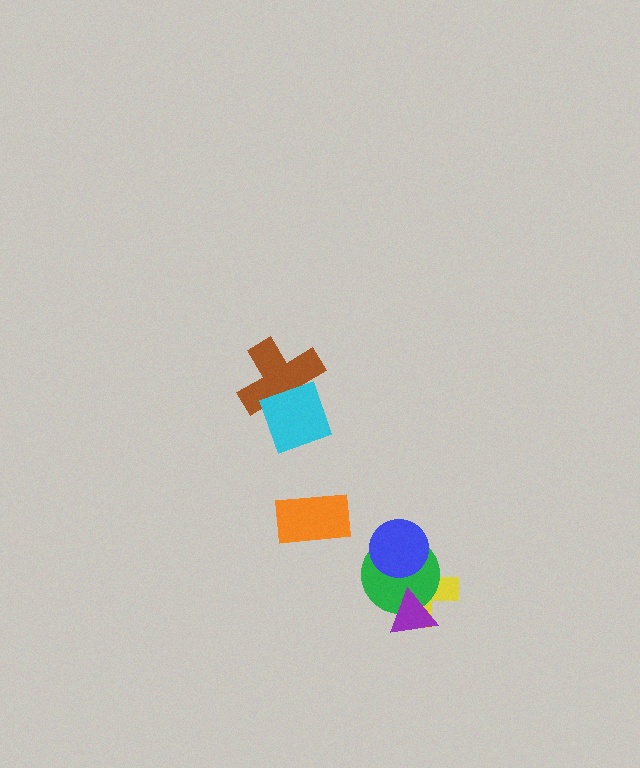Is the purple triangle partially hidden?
No, no other shape covers it.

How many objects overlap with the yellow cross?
3 objects overlap with the yellow cross.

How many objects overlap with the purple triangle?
2 objects overlap with the purple triangle.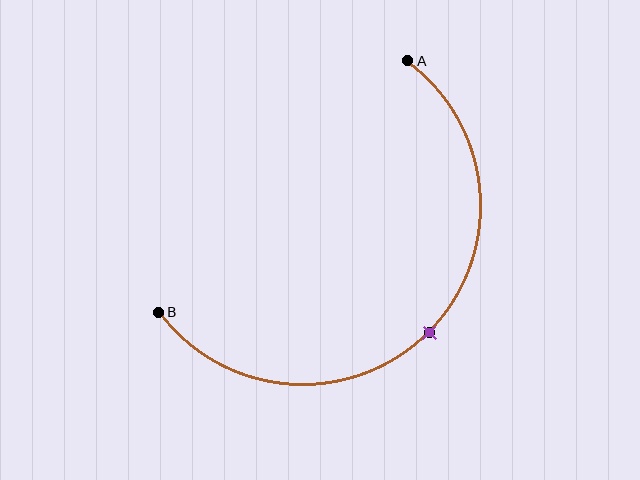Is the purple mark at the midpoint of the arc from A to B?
Yes. The purple mark lies on the arc at equal arc-length from both A and B — it is the arc midpoint.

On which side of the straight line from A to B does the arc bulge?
The arc bulges below and to the right of the straight line connecting A and B.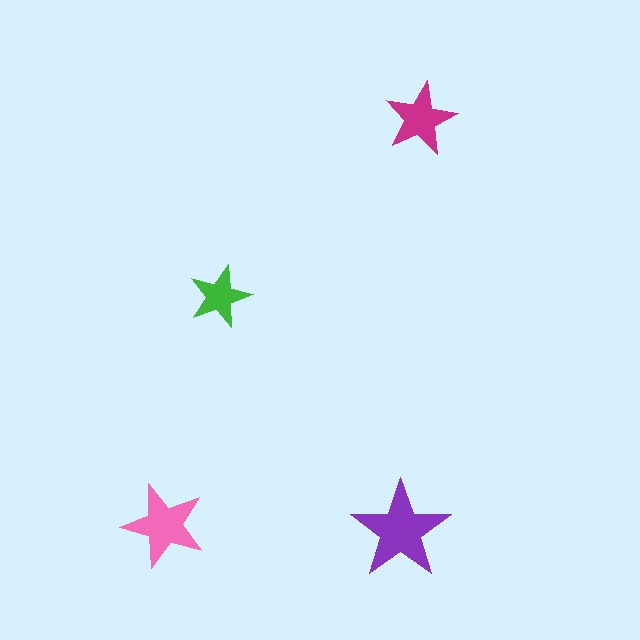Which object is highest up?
The magenta star is topmost.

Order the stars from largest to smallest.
the purple one, the pink one, the magenta one, the green one.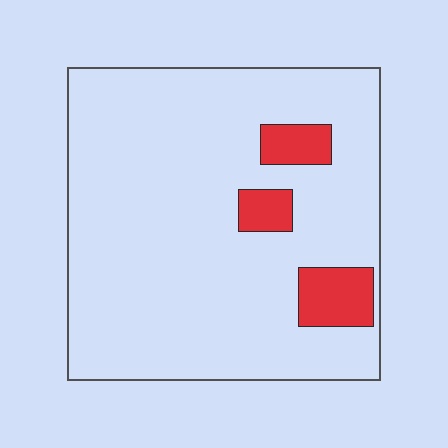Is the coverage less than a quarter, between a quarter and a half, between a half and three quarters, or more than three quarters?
Less than a quarter.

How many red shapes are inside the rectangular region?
3.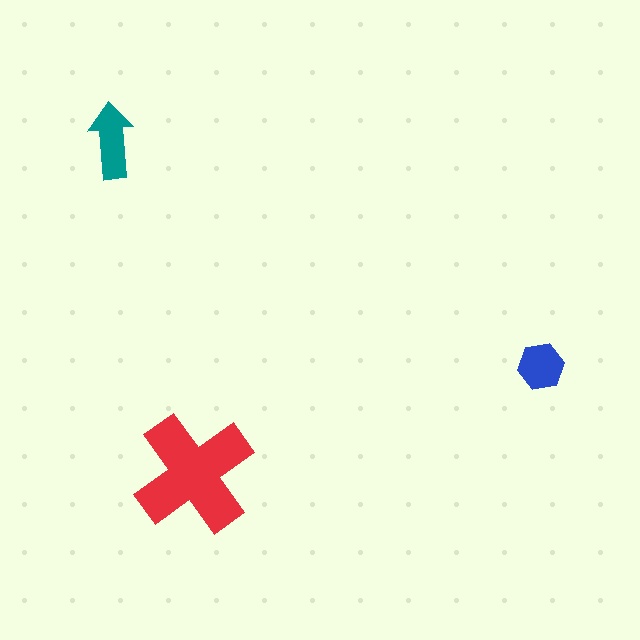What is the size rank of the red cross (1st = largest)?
1st.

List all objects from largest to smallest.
The red cross, the teal arrow, the blue hexagon.